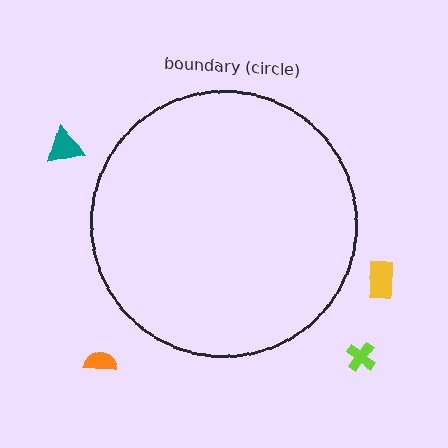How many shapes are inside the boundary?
0 inside, 4 outside.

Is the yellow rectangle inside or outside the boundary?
Outside.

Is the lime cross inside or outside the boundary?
Outside.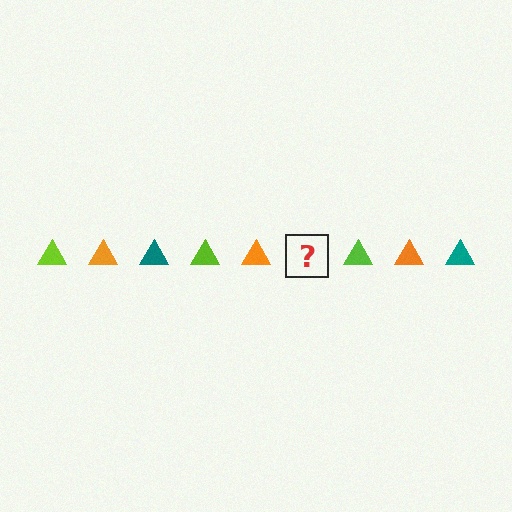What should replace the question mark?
The question mark should be replaced with a teal triangle.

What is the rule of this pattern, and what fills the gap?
The rule is that the pattern cycles through lime, orange, teal triangles. The gap should be filled with a teal triangle.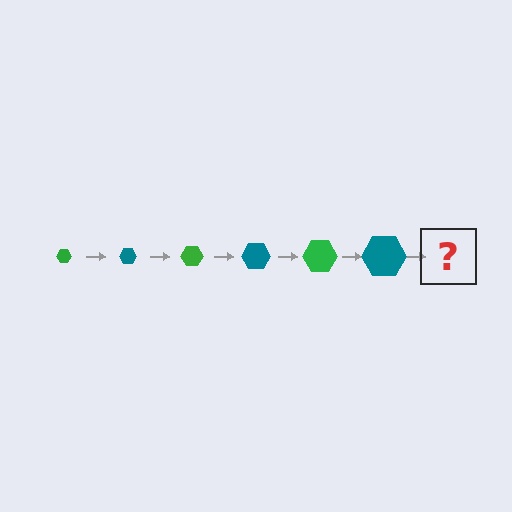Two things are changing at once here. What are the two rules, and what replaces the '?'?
The two rules are that the hexagon grows larger each step and the color cycles through green and teal. The '?' should be a green hexagon, larger than the previous one.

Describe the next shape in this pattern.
It should be a green hexagon, larger than the previous one.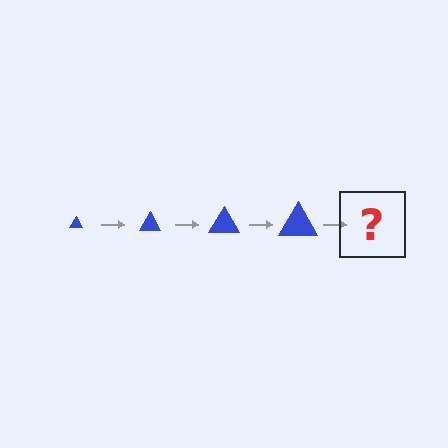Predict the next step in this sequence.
The next step is a blue triangle, larger than the previous one.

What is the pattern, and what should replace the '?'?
The pattern is that the triangle gets progressively larger each step. The '?' should be a blue triangle, larger than the previous one.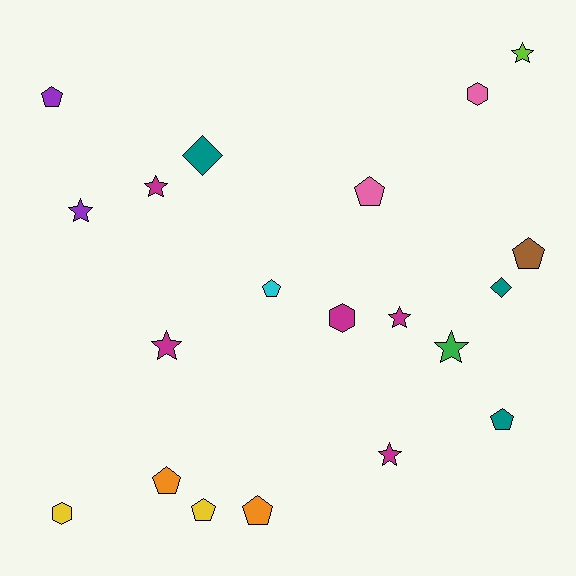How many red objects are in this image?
There are no red objects.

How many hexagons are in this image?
There are 3 hexagons.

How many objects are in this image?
There are 20 objects.